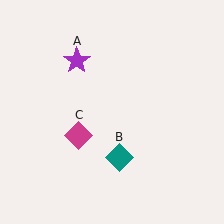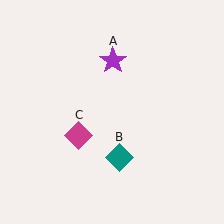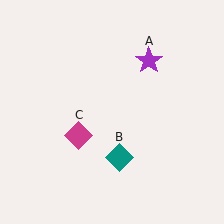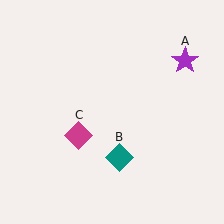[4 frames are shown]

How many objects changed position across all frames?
1 object changed position: purple star (object A).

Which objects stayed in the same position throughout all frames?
Teal diamond (object B) and magenta diamond (object C) remained stationary.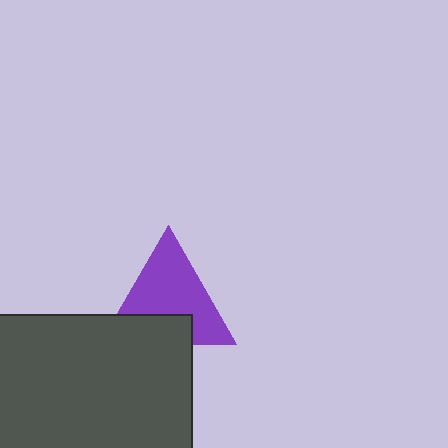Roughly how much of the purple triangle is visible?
Most of it is visible (roughly 67%).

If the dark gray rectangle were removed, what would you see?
You would see the complete purple triangle.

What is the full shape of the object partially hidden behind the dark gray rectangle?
The partially hidden object is a purple triangle.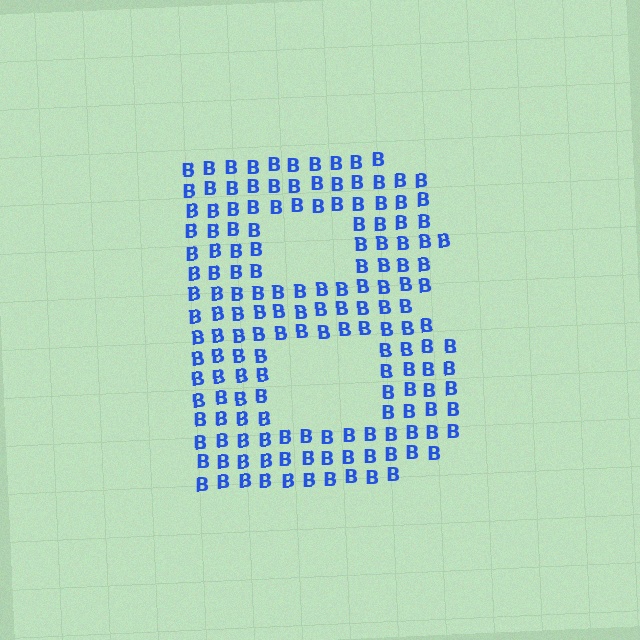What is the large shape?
The large shape is the letter B.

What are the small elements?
The small elements are letter B's.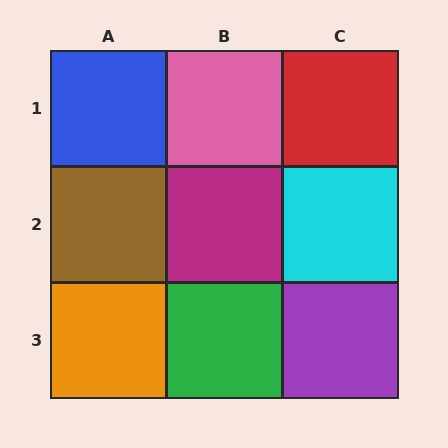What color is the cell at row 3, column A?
Orange.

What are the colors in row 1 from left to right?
Blue, pink, red.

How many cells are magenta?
1 cell is magenta.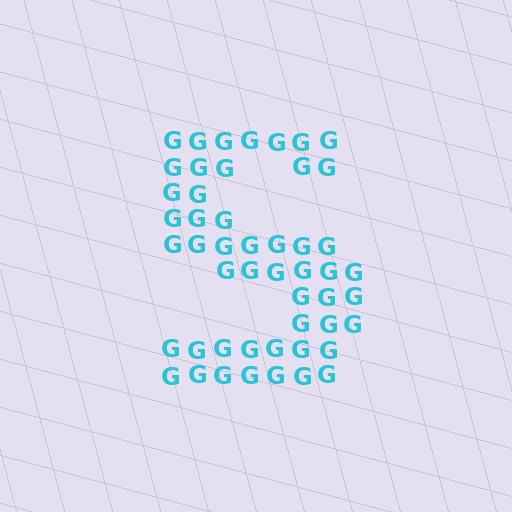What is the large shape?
The large shape is the letter S.